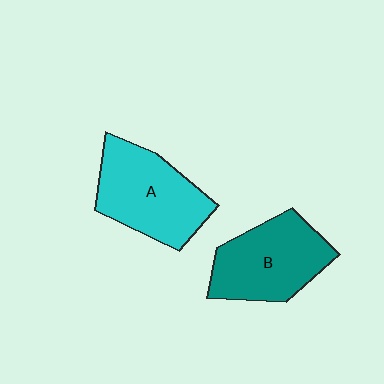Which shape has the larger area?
Shape A (cyan).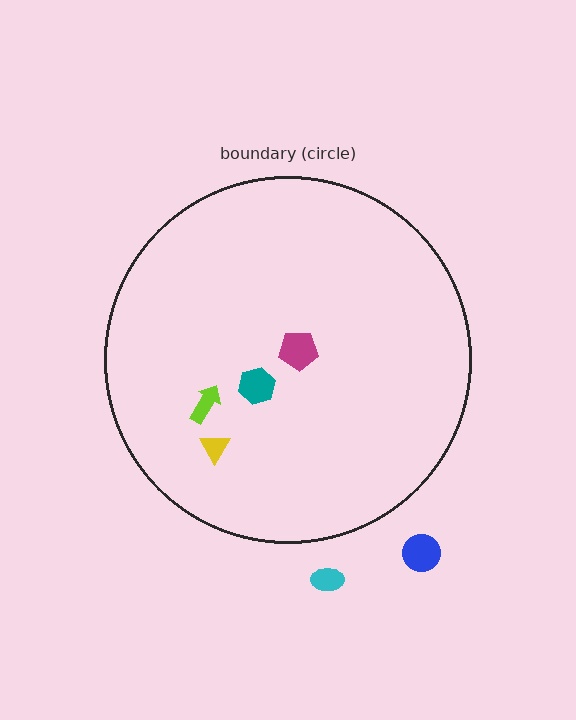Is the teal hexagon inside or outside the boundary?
Inside.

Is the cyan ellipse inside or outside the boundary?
Outside.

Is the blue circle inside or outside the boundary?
Outside.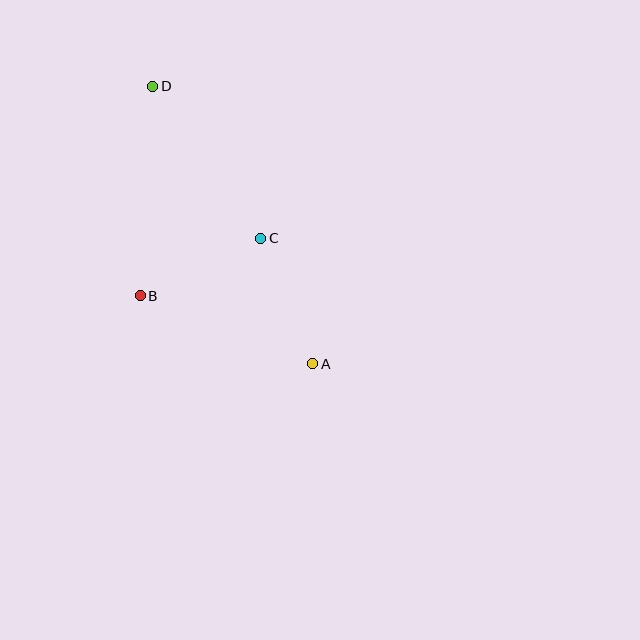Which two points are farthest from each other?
Points A and D are farthest from each other.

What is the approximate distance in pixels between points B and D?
The distance between B and D is approximately 210 pixels.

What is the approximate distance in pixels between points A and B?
The distance between A and B is approximately 185 pixels.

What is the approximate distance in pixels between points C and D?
The distance between C and D is approximately 186 pixels.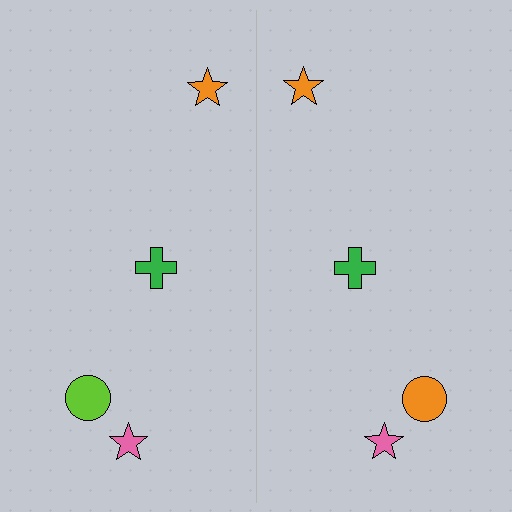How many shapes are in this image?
There are 8 shapes in this image.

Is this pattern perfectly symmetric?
No, the pattern is not perfectly symmetric. The orange circle on the right side breaks the symmetry — its mirror counterpart is lime.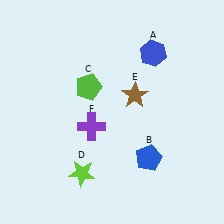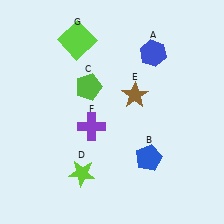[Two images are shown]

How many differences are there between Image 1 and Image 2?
There is 1 difference between the two images.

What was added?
A lime square (G) was added in Image 2.